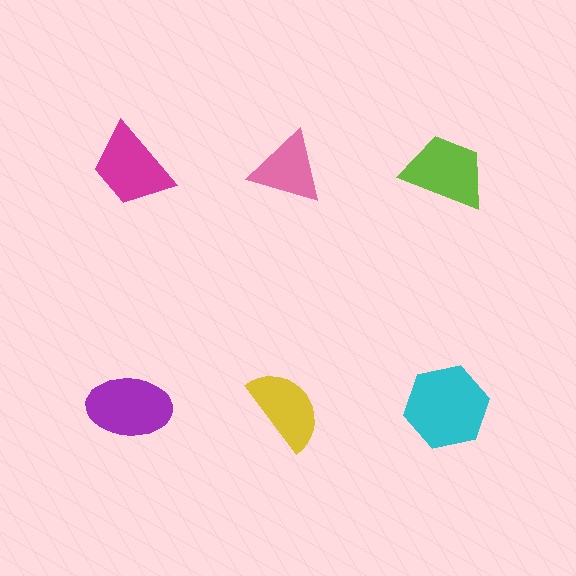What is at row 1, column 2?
A pink triangle.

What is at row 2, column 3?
A cyan hexagon.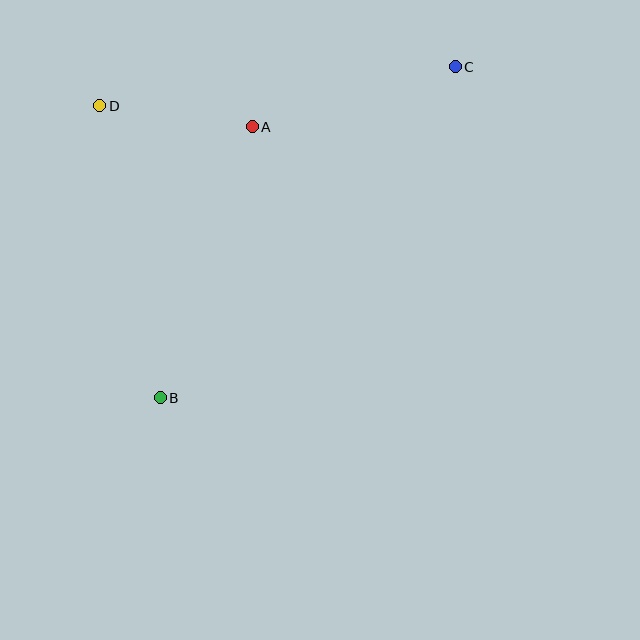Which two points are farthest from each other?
Points B and C are farthest from each other.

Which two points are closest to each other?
Points A and D are closest to each other.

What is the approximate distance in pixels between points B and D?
The distance between B and D is approximately 299 pixels.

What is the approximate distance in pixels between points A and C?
The distance between A and C is approximately 212 pixels.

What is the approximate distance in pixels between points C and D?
The distance between C and D is approximately 358 pixels.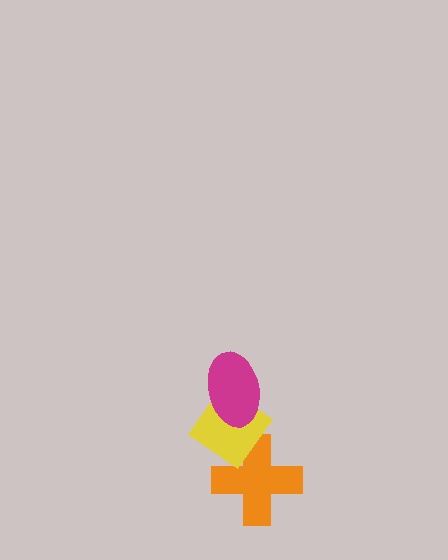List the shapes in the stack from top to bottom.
From top to bottom: the magenta ellipse, the yellow diamond, the orange cross.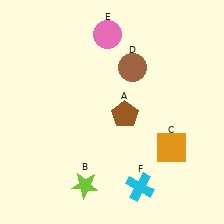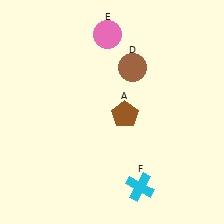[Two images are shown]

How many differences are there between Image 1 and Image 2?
There are 2 differences between the two images.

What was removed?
The orange square (C), the lime star (B) were removed in Image 2.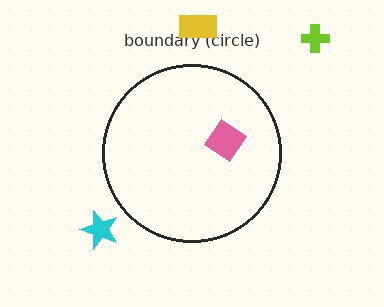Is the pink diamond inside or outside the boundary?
Inside.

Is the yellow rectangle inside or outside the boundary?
Outside.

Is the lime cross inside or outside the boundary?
Outside.